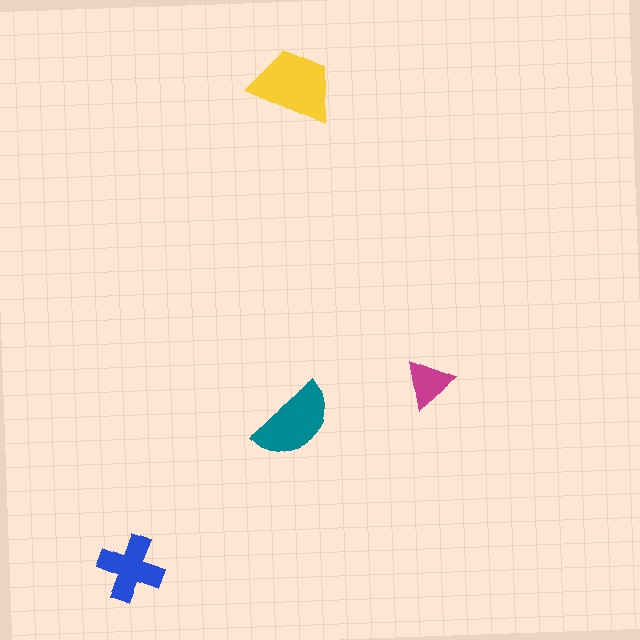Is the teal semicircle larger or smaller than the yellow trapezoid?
Smaller.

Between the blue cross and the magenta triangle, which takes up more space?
The blue cross.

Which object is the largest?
The yellow trapezoid.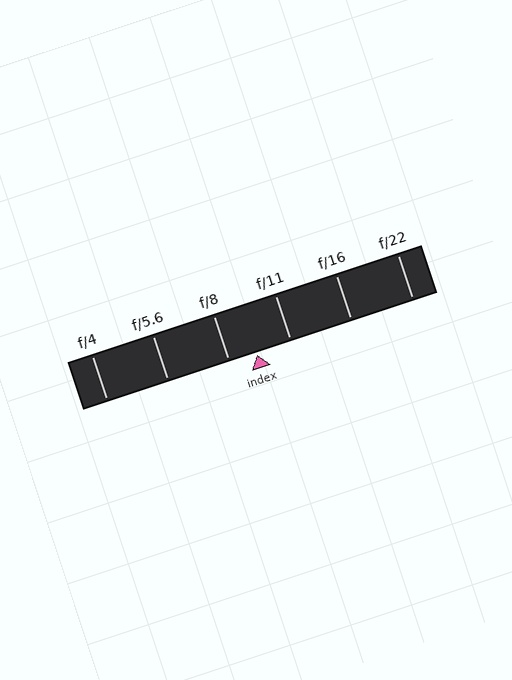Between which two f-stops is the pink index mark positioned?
The index mark is between f/8 and f/11.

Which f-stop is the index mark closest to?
The index mark is closest to f/8.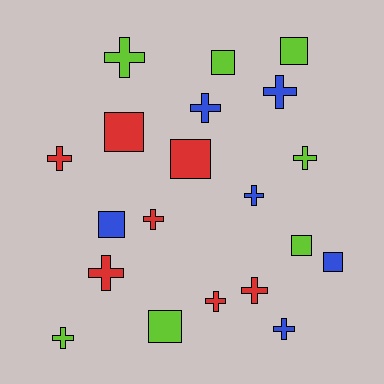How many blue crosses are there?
There are 4 blue crosses.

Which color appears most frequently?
Lime, with 7 objects.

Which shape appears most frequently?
Cross, with 12 objects.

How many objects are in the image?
There are 20 objects.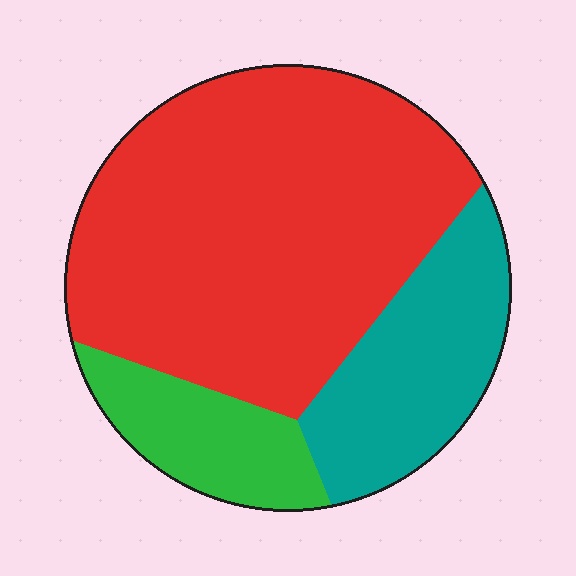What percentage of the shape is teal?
Teal covers 22% of the shape.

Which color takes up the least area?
Green, at roughly 15%.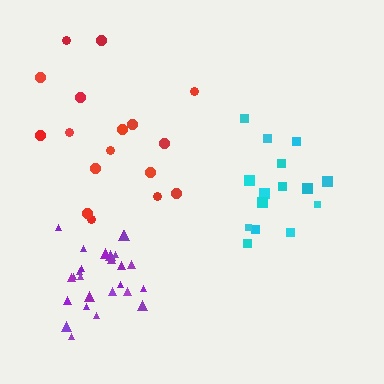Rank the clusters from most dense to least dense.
purple, cyan, red.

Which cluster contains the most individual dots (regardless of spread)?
Purple (26).